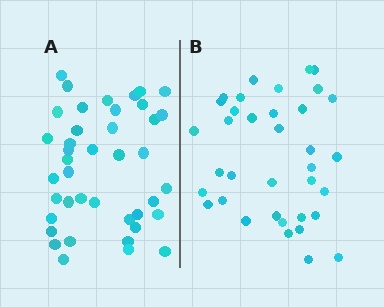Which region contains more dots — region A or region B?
Region A (the left region) has more dots.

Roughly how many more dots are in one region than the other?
Region A has about 5 more dots than region B.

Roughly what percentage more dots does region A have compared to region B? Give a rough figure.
About 15% more.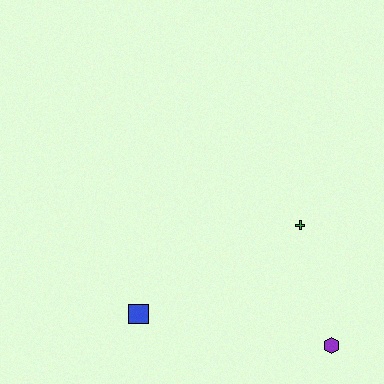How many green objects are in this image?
There is 1 green object.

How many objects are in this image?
There are 3 objects.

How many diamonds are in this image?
There are no diamonds.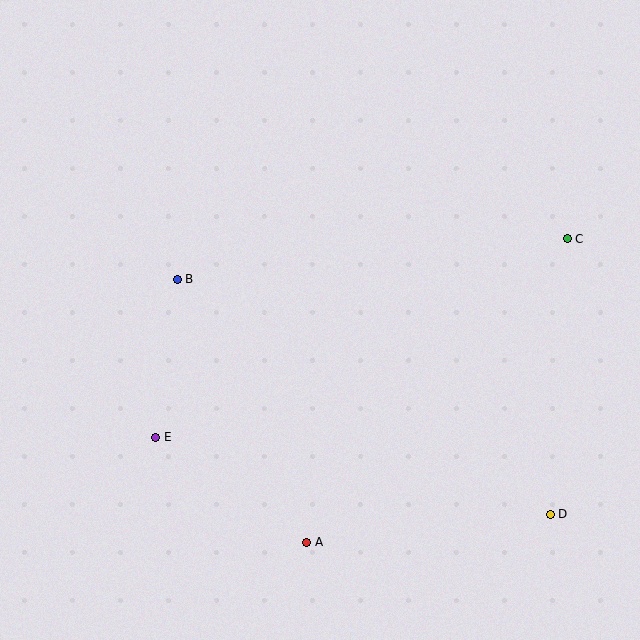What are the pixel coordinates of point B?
Point B is at (177, 279).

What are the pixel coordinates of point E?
Point E is at (156, 437).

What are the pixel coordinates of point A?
Point A is at (307, 542).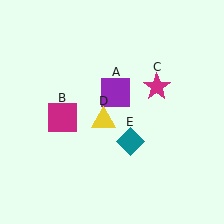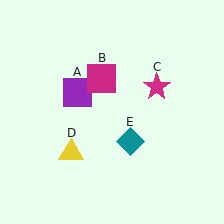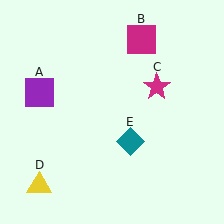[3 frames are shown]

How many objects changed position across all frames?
3 objects changed position: purple square (object A), magenta square (object B), yellow triangle (object D).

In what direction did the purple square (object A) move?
The purple square (object A) moved left.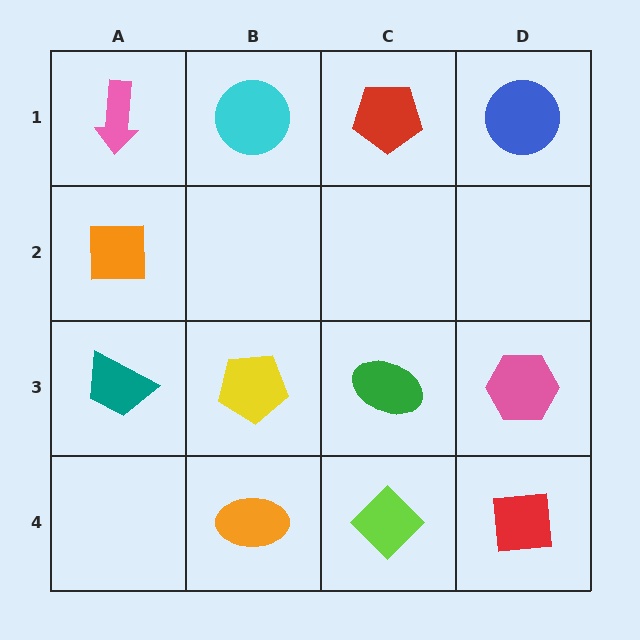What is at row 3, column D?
A pink hexagon.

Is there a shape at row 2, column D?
No, that cell is empty.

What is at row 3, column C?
A green ellipse.